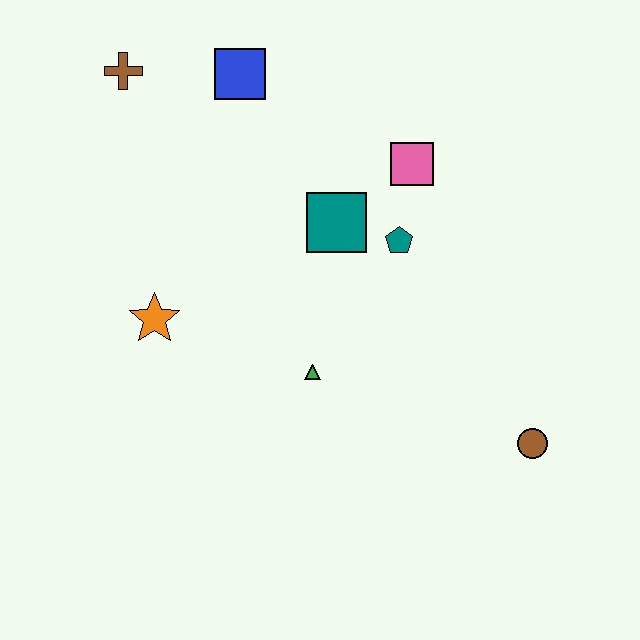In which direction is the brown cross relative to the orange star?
The brown cross is above the orange star.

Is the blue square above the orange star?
Yes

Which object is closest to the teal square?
The teal pentagon is closest to the teal square.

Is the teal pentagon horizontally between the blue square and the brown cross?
No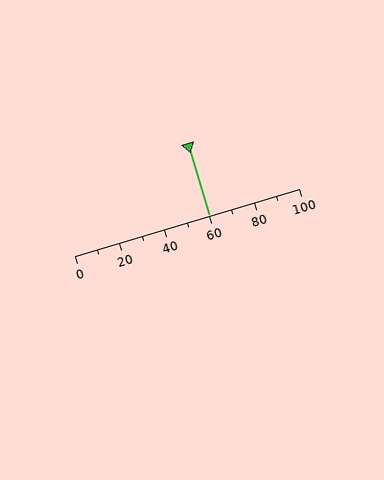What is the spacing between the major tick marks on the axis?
The major ticks are spaced 20 apart.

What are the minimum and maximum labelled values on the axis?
The axis runs from 0 to 100.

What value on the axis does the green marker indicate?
The marker indicates approximately 60.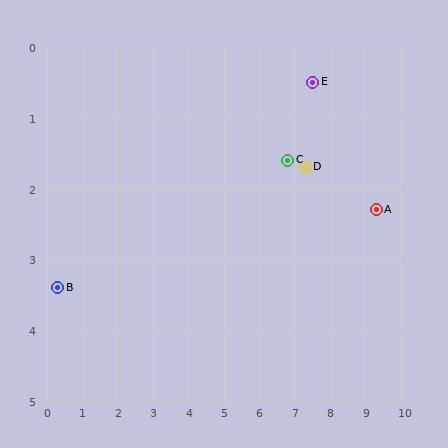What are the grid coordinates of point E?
Point E is at approximately (7.5, 0.5).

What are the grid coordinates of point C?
Point C is at approximately (6.8, 1.6).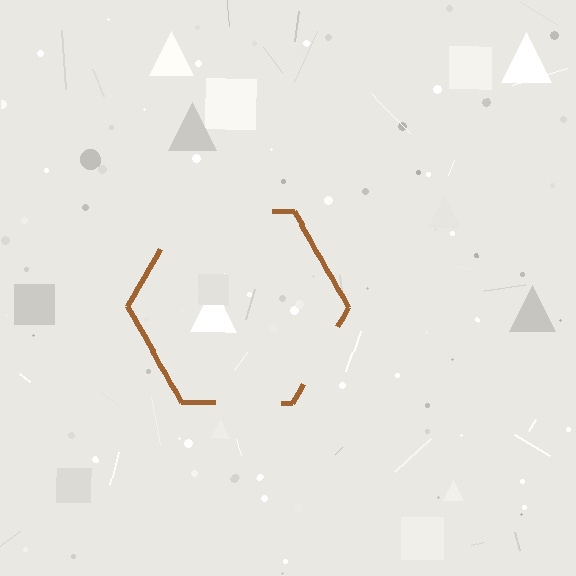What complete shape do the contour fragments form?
The contour fragments form a hexagon.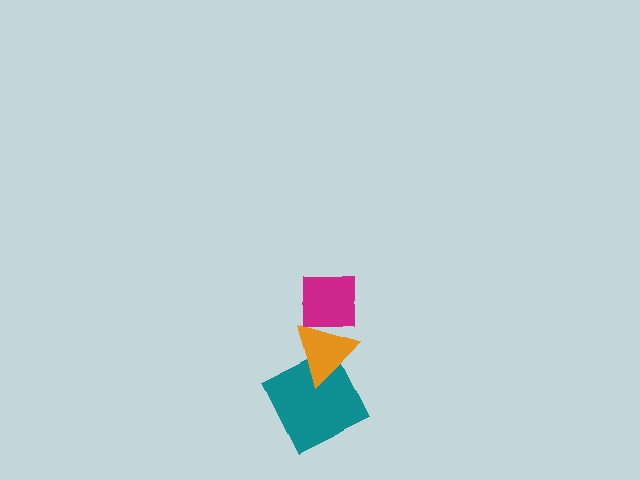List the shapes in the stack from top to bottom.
From top to bottom: the magenta square, the orange triangle, the teal square.